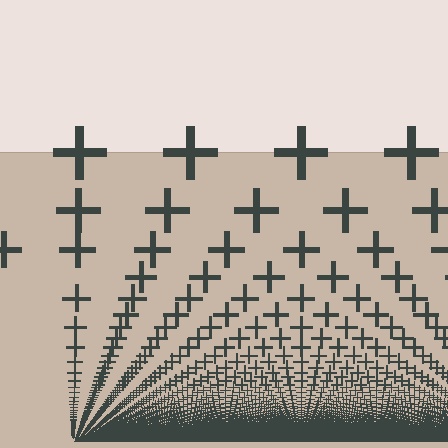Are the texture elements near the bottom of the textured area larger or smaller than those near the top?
Smaller. The gradient is inverted — elements near the bottom are smaller and denser.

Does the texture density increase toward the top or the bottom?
Density increases toward the bottom.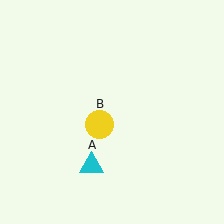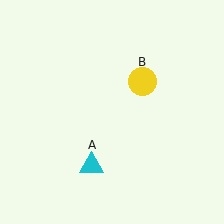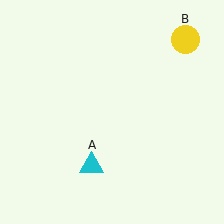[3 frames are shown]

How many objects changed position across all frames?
1 object changed position: yellow circle (object B).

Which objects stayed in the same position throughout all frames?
Cyan triangle (object A) remained stationary.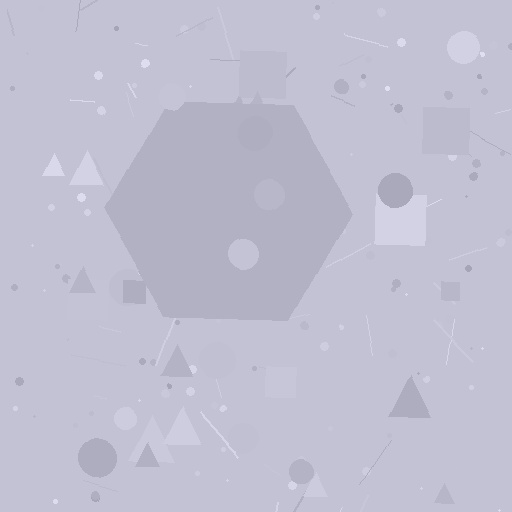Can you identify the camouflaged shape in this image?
The camouflaged shape is a hexagon.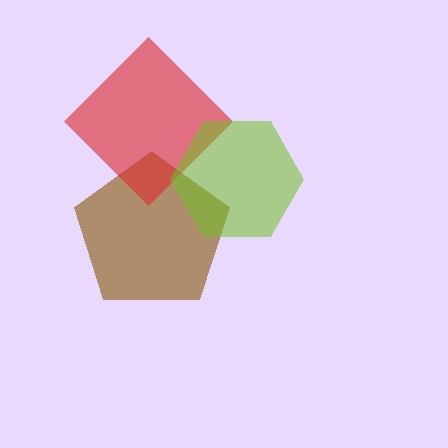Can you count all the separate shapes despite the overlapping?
Yes, there are 3 separate shapes.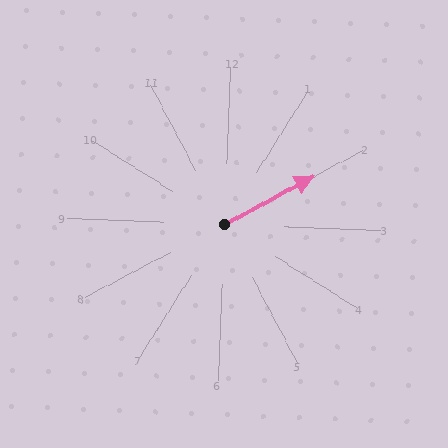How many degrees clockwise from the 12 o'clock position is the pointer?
Approximately 60 degrees.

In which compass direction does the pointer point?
Northeast.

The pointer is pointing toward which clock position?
Roughly 2 o'clock.